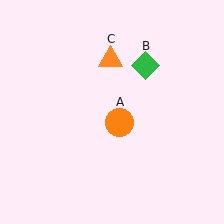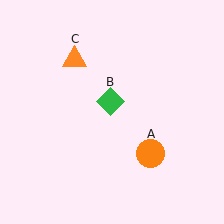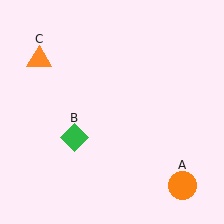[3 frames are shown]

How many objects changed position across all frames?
3 objects changed position: orange circle (object A), green diamond (object B), orange triangle (object C).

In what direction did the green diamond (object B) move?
The green diamond (object B) moved down and to the left.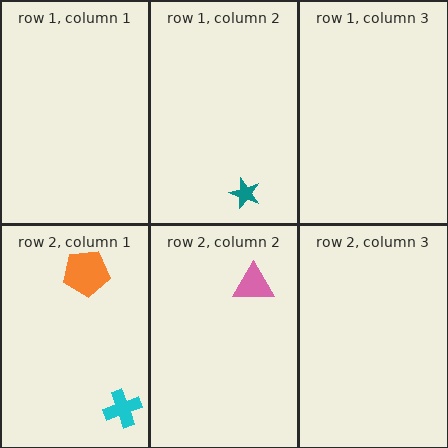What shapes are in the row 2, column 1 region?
The cyan cross, the orange pentagon.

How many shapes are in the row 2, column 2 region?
1.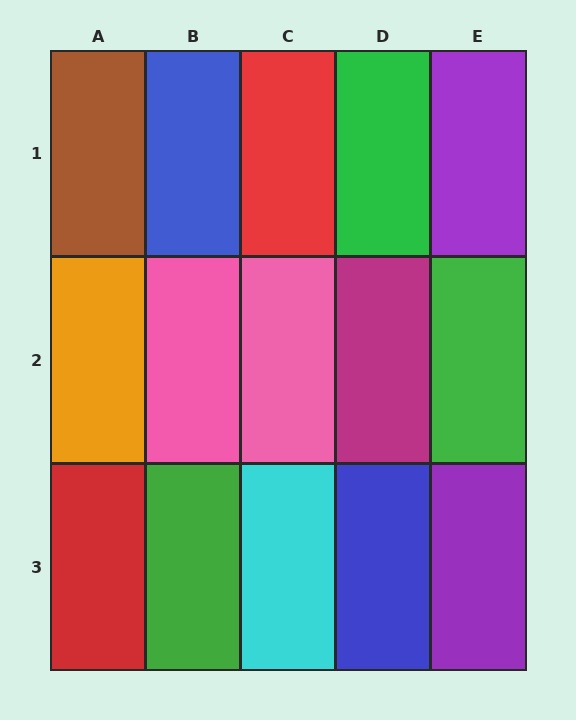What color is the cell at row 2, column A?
Orange.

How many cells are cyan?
1 cell is cyan.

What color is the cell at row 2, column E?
Green.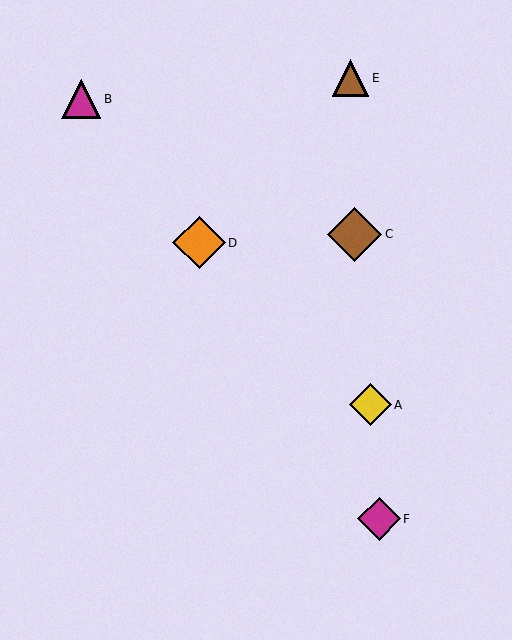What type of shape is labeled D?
Shape D is an orange diamond.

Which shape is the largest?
The brown diamond (labeled C) is the largest.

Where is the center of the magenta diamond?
The center of the magenta diamond is at (379, 519).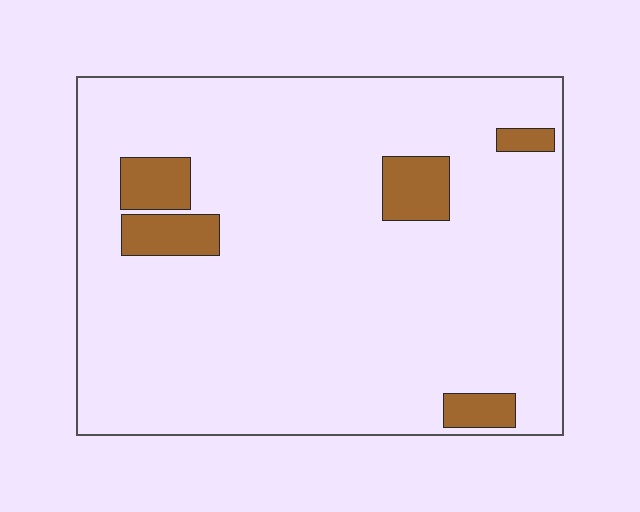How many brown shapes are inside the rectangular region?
5.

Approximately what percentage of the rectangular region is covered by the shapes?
Approximately 10%.